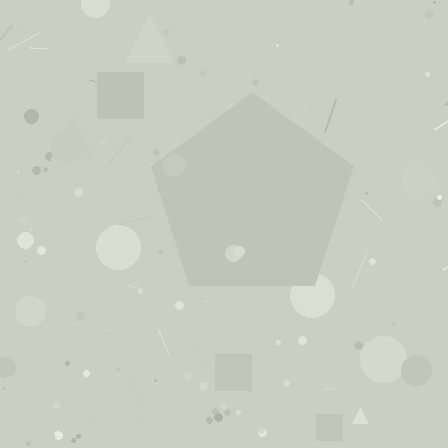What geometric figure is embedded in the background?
A pentagon is embedded in the background.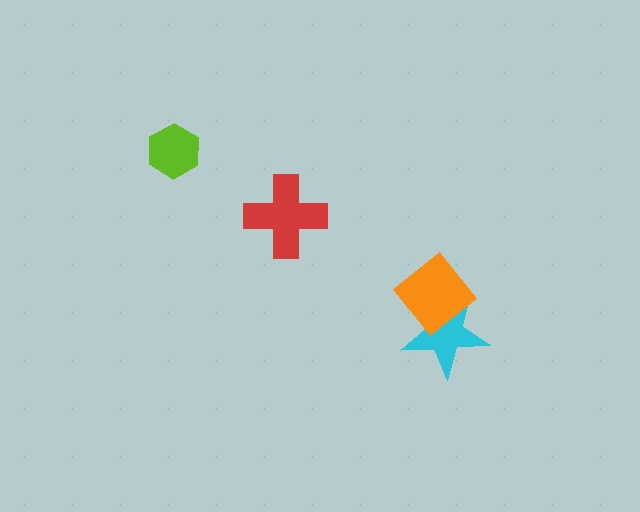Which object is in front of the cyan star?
The orange diamond is in front of the cyan star.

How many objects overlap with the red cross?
0 objects overlap with the red cross.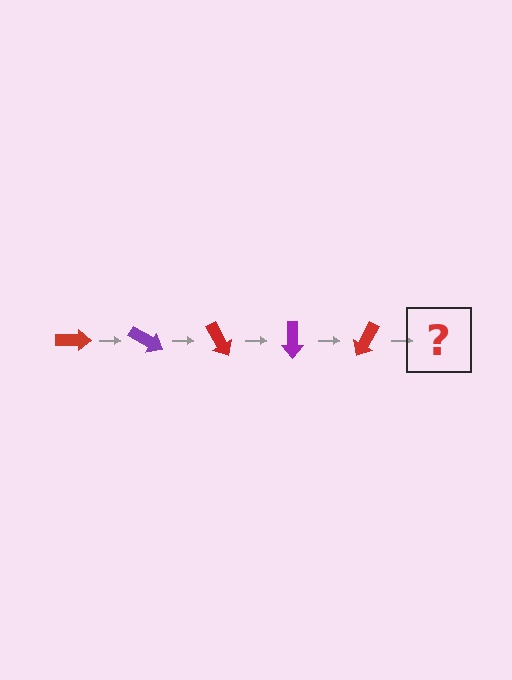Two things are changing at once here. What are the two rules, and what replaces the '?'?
The two rules are that it rotates 30 degrees each step and the color cycles through red and purple. The '?' should be a purple arrow, rotated 150 degrees from the start.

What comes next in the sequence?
The next element should be a purple arrow, rotated 150 degrees from the start.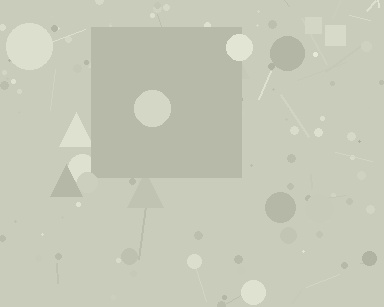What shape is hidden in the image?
A square is hidden in the image.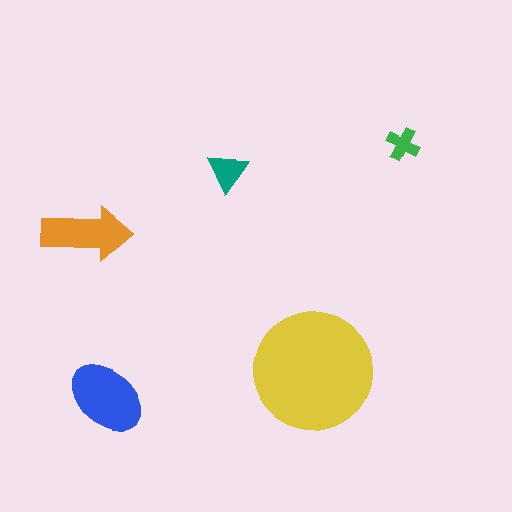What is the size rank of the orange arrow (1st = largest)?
3rd.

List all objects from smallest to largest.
The green cross, the teal triangle, the orange arrow, the blue ellipse, the yellow circle.